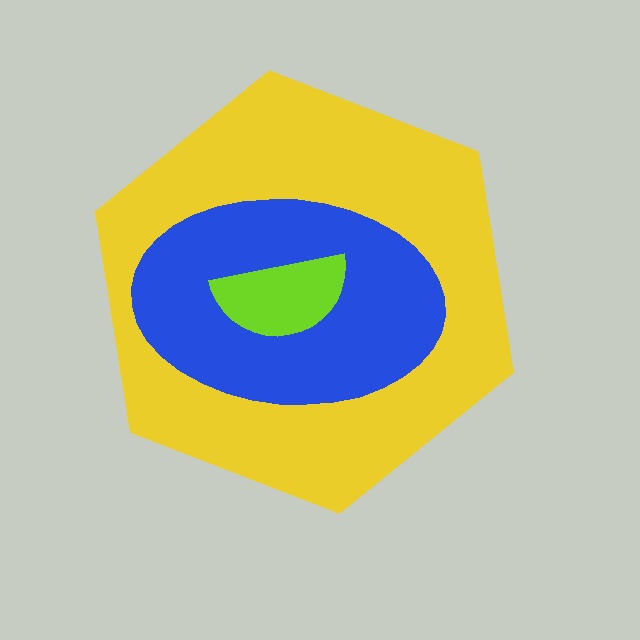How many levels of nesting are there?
3.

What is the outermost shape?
The yellow hexagon.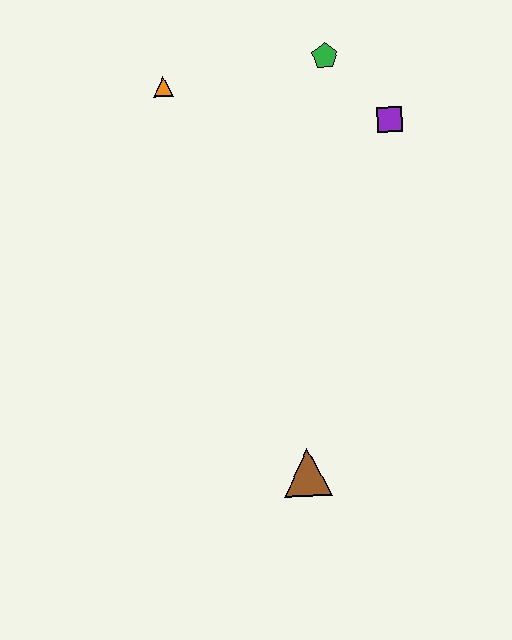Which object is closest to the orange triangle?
The green pentagon is closest to the orange triangle.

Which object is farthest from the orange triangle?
The brown triangle is farthest from the orange triangle.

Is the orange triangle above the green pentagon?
No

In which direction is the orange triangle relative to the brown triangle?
The orange triangle is above the brown triangle.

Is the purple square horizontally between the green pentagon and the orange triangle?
No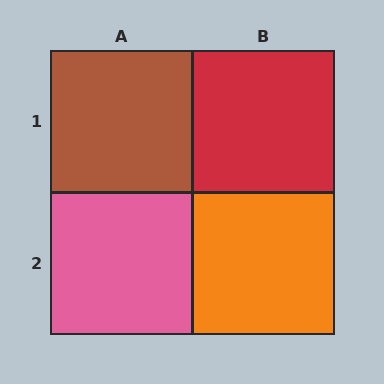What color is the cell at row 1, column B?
Red.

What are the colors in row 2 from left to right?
Pink, orange.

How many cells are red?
1 cell is red.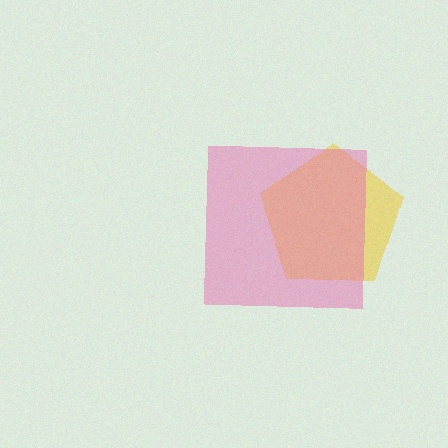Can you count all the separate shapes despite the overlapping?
Yes, there are 2 separate shapes.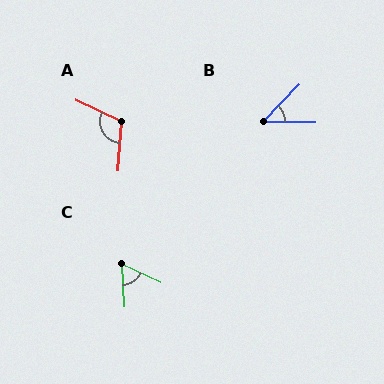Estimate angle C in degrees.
Approximately 62 degrees.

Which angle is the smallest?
B, at approximately 46 degrees.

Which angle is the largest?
A, at approximately 111 degrees.